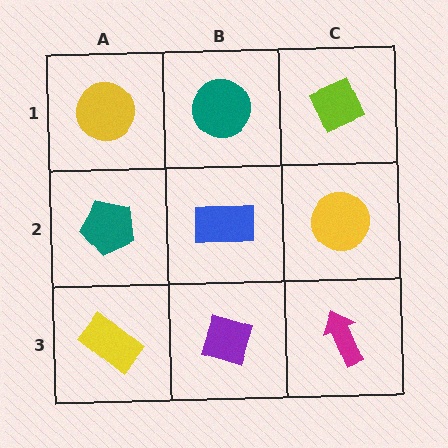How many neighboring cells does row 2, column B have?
4.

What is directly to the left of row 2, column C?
A blue rectangle.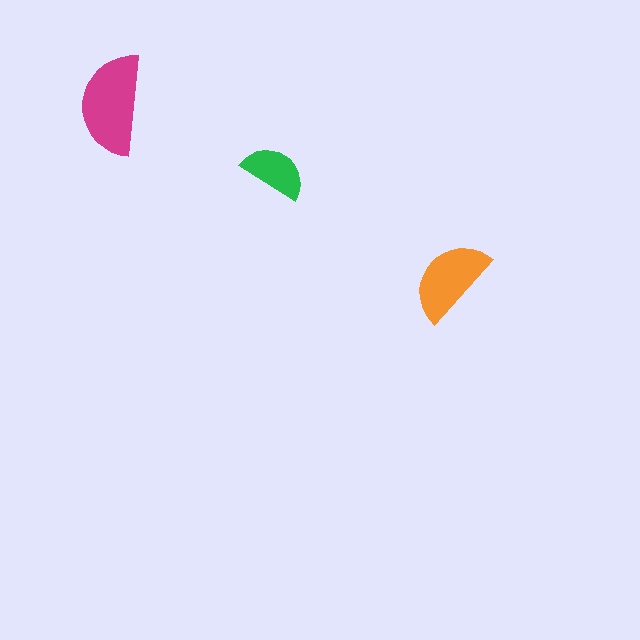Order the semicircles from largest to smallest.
the magenta one, the orange one, the green one.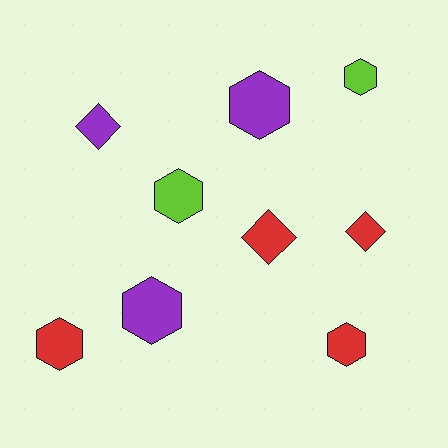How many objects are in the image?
There are 9 objects.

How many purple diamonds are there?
There is 1 purple diamond.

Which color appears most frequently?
Red, with 4 objects.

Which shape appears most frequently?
Hexagon, with 6 objects.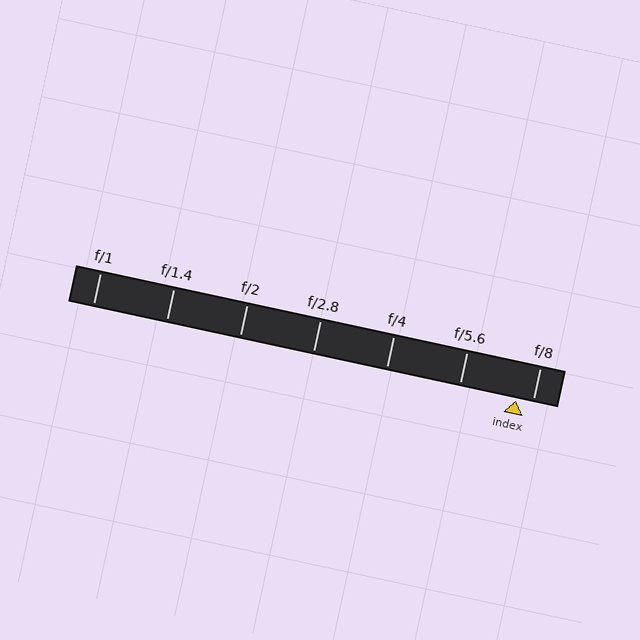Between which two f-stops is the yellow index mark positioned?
The index mark is between f/5.6 and f/8.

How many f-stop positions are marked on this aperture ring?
There are 7 f-stop positions marked.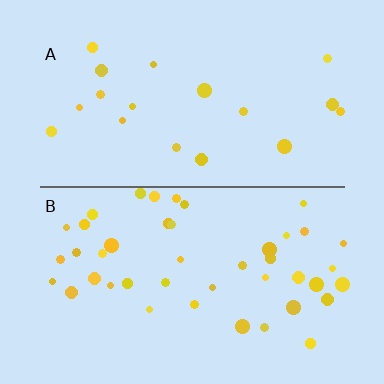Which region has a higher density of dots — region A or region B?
B (the bottom).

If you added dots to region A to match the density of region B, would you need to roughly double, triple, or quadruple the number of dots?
Approximately double.